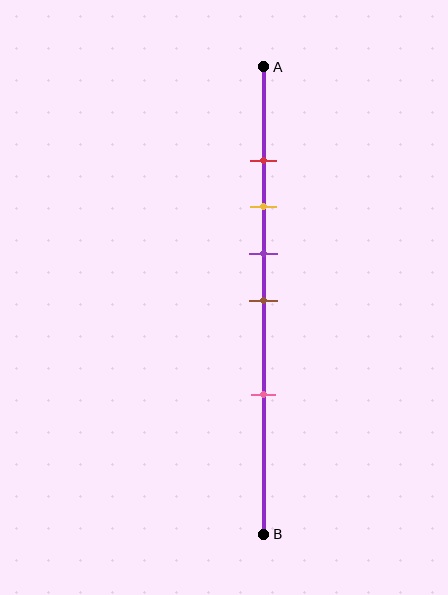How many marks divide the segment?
There are 5 marks dividing the segment.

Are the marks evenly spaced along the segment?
No, the marks are not evenly spaced.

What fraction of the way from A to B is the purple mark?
The purple mark is approximately 40% (0.4) of the way from A to B.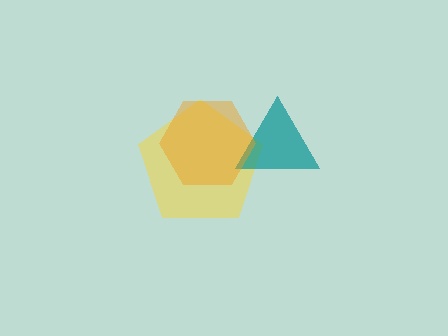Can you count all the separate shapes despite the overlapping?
Yes, there are 3 separate shapes.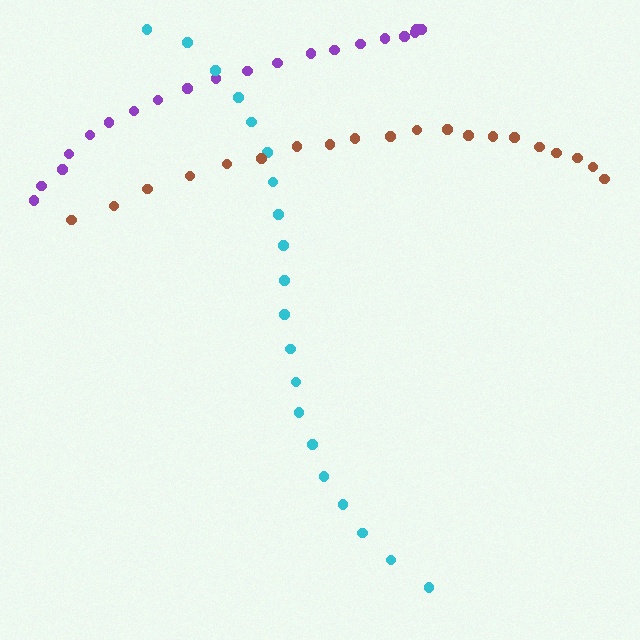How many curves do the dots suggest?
There are 3 distinct paths.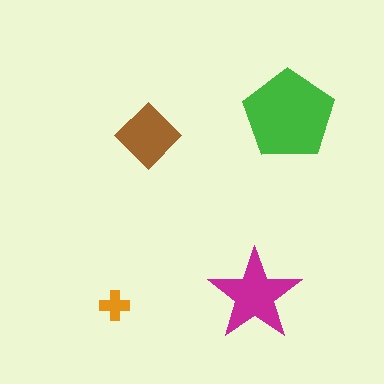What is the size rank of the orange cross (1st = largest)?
4th.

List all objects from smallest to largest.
The orange cross, the brown diamond, the magenta star, the green pentagon.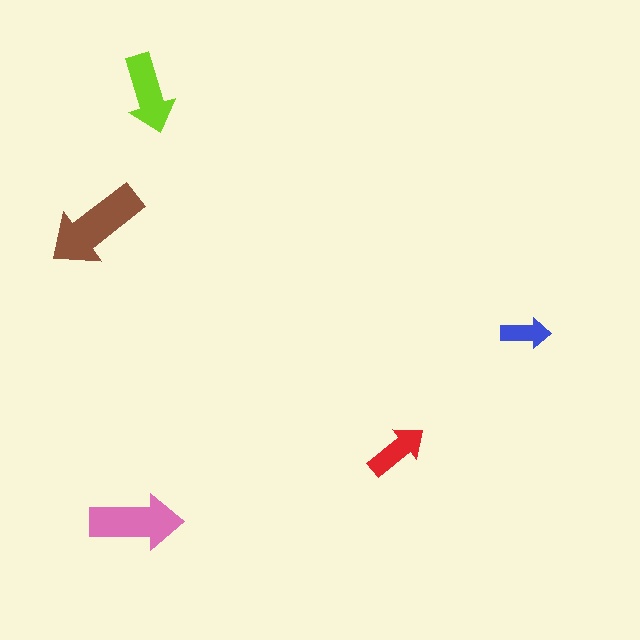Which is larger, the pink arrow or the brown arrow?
The brown one.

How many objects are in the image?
There are 5 objects in the image.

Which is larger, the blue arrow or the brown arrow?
The brown one.